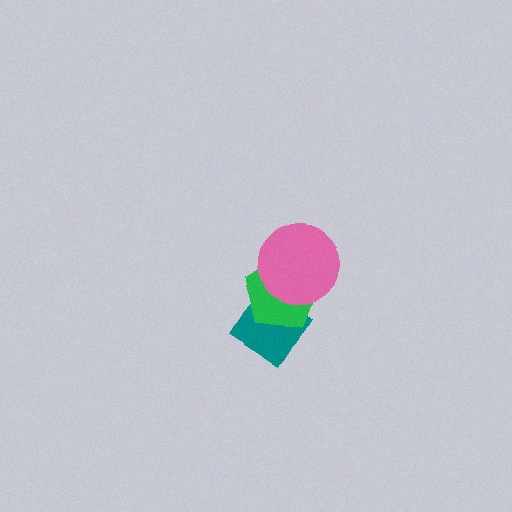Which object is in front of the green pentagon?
The pink circle is in front of the green pentagon.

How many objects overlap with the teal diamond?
2 objects overlap with the teal diamond.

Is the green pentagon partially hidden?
Yes, it is partially covered by another shape.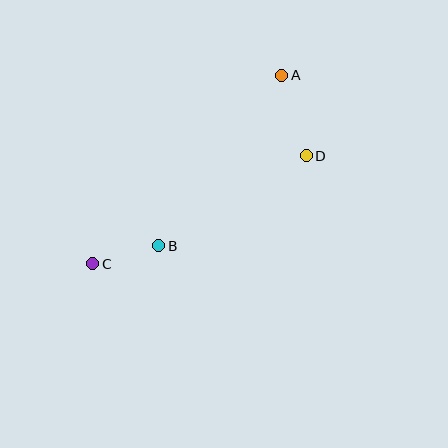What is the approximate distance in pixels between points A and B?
The distance between A and B is approximately 210 pixels.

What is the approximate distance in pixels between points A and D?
The distance between A and D is approximately 84 pixels.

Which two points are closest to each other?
Points B and C are closest to each other.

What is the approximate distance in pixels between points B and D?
The distance between B and D is approximately 172 pixels.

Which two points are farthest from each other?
Points A and C are farthest from each other.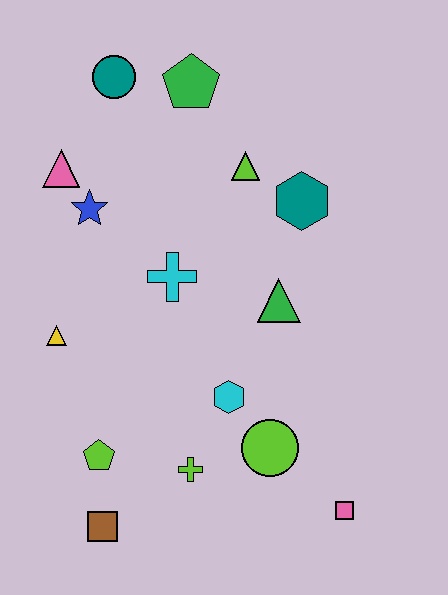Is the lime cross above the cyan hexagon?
No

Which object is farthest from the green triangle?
The brown square is farthest from the green triangle.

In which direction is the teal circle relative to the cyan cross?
The teal circle is above the cyan cross.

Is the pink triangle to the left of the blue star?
Yes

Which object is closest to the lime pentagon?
The brown square is closest to the lime pentagon.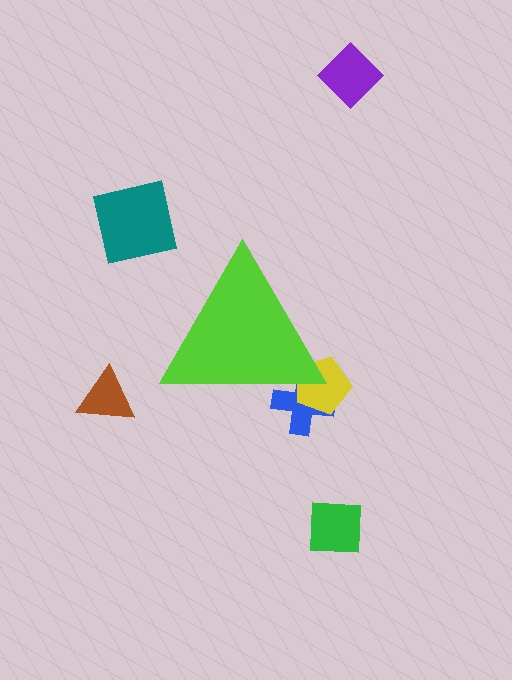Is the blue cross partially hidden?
Yes, the blue cross is partially hidden behind the lime triangle.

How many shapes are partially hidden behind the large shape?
2 shapes are partially hidden.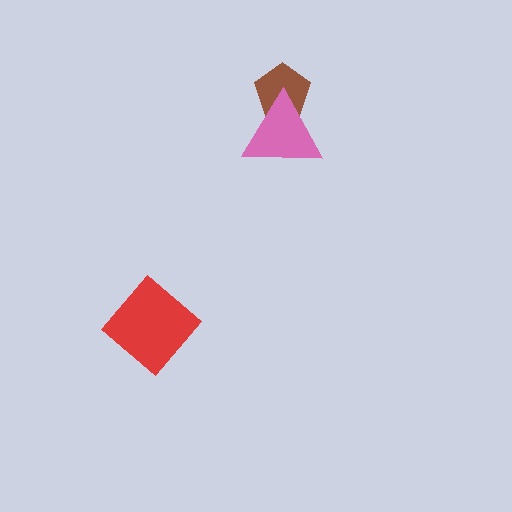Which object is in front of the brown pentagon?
The pink triangle is in front of the brown pentagon.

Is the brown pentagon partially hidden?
Yes, it is partially covered by another shape.